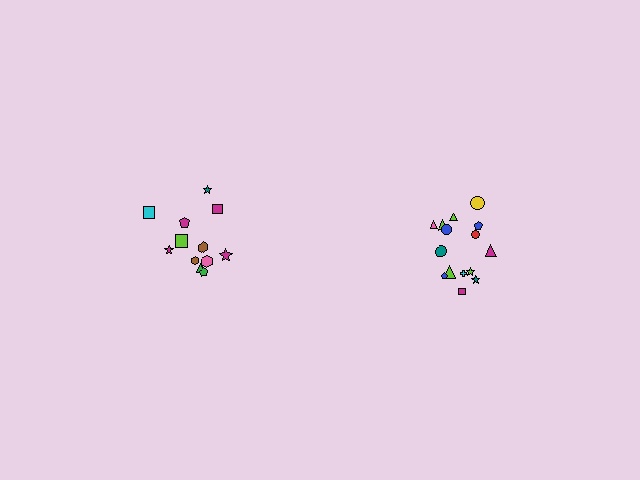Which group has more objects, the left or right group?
The right group.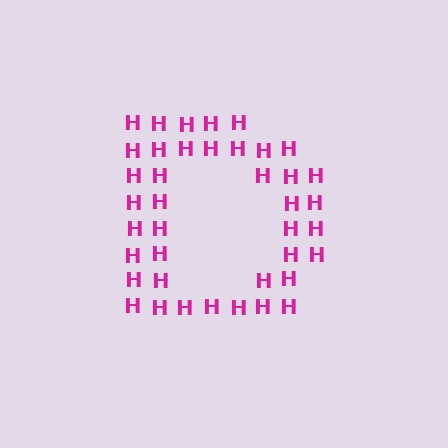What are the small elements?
The small elements are letter H's.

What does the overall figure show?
The overall figure shows the letter D.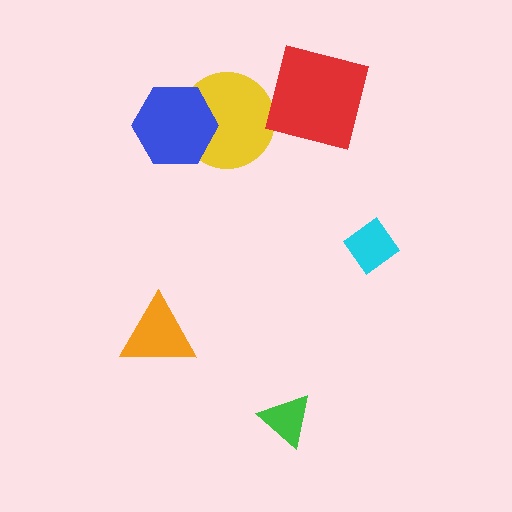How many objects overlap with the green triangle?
0 objects overlap with the green triangle.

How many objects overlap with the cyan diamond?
0 objects overlap with the cyan diamond.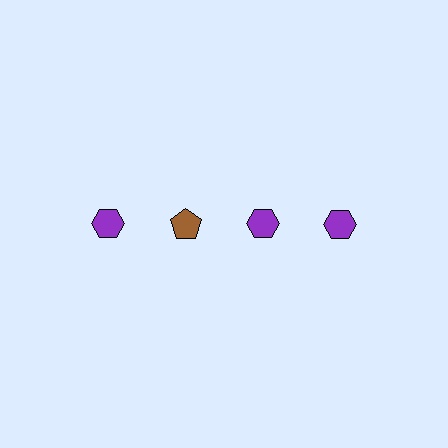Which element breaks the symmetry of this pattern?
The brown pentagon in the top row, second from left column breaks the symmetry. All other shapes are purple hexagons.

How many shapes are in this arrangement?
There are 4 shapes arranged in a grid pattern.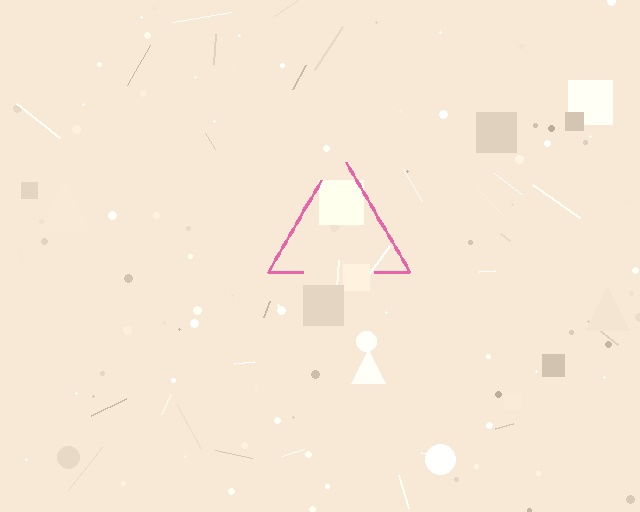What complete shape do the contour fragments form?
The contour fragments form a triangle.